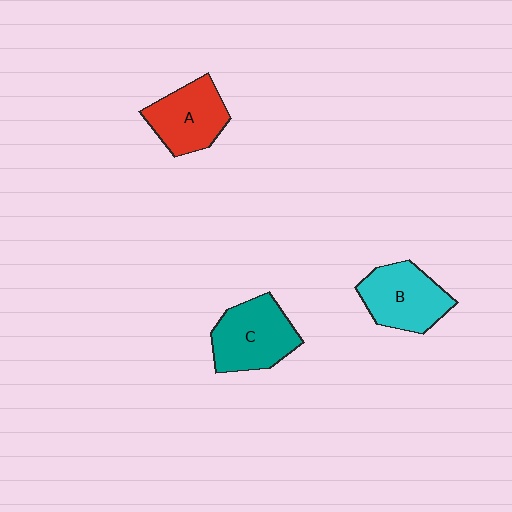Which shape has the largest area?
Shape C (teal).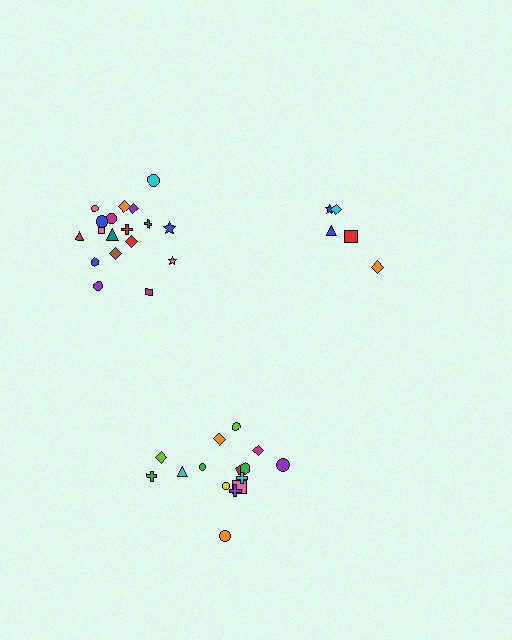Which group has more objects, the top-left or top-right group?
The top-left group.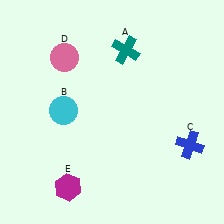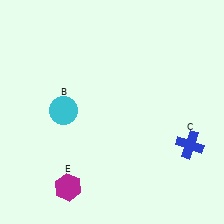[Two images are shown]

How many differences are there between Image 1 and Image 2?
There are 2 differences between the two images.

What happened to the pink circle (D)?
The pink circle (D) was removed in Image 2. It was in the top-left area of Image 1.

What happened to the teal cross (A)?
The teal cross (A) was removed in Image 2. It was in the top-right area of Image 1.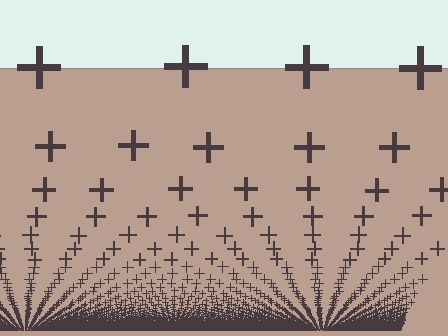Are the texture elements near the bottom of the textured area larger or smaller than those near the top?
Smaller. The gradient is inverted — elements near the bottom are smaller and denser.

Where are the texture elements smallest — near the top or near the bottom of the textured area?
Near the bottom.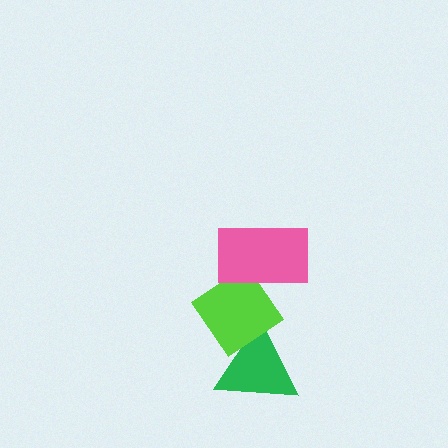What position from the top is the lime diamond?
The lime diamond is 2nd from the top.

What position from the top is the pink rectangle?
The pink rectangle is 1st from the top.